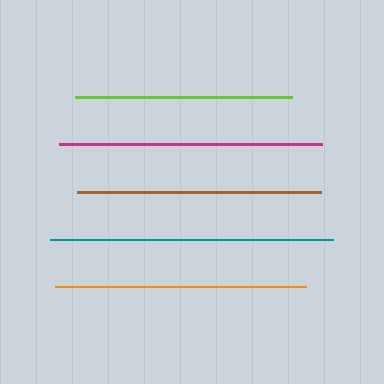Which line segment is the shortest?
The lime line is the shortest at approximately 217 pixels.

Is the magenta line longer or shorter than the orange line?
The magenta line is longer than the orange line.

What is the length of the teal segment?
The teal segment is approximately 283 pixels long.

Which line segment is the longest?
The teal line is the longest at approximately 283 pixels.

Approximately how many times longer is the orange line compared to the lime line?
The orange line is approximately 1.2 times the length of the lime line.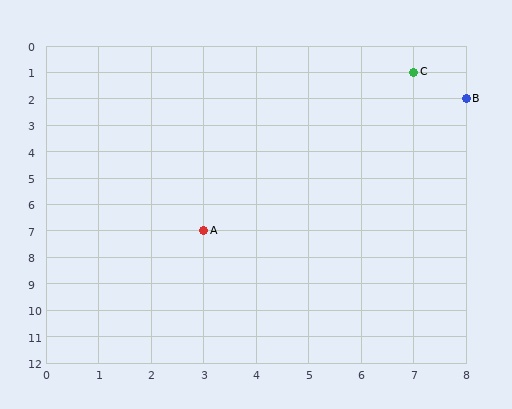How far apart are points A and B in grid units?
Points A and B are 5 columns and 5 rows apart (about 7.1 grid units diagonally).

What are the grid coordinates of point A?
Point A is at grid coordinates (3, 7).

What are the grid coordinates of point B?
Point B is at grid coordinates (8, 2).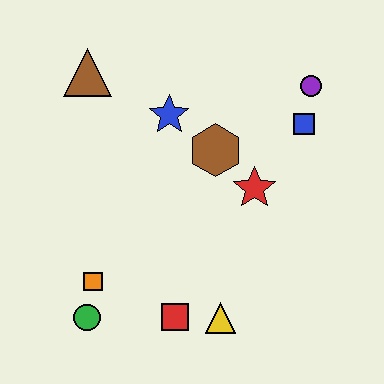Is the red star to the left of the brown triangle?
No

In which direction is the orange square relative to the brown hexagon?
The orange square is below the brown hexagon.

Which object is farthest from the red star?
The green circle is farthest from the red star.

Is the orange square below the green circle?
No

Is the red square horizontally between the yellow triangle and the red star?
No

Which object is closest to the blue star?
The brown hexagon is closest to the blue star.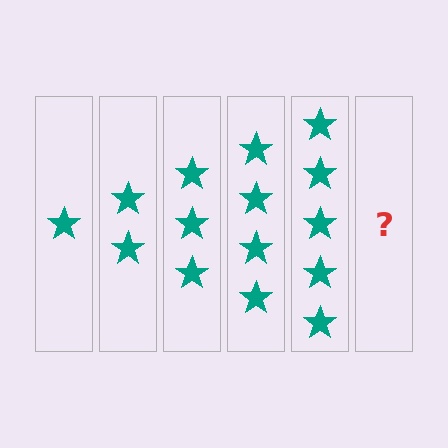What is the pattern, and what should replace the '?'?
The pattern is that each step adds one more star. The '?' should be 6 stars.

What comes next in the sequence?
The next element should be 6 stars.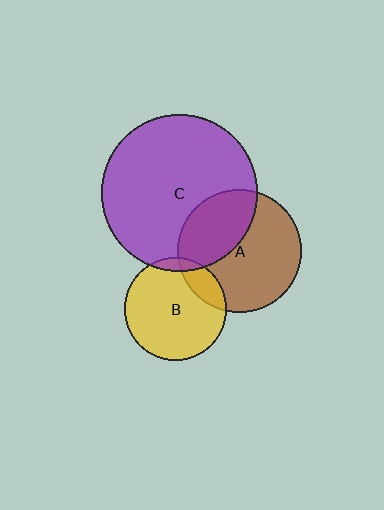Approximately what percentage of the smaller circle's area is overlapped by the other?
Approximately 5%.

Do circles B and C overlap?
Yes.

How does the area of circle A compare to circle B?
Approximately 1.4 times.